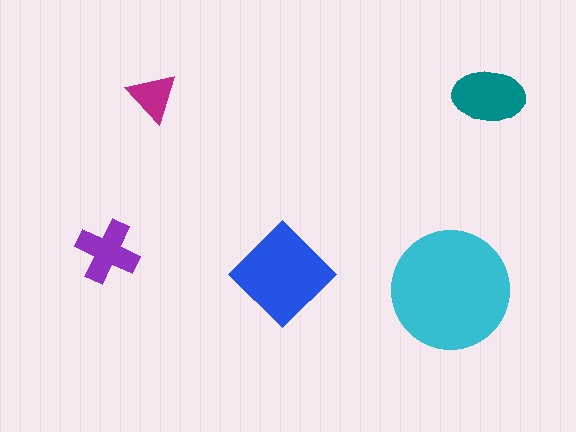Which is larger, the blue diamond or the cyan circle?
The cyan circle.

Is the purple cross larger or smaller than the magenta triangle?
Larger.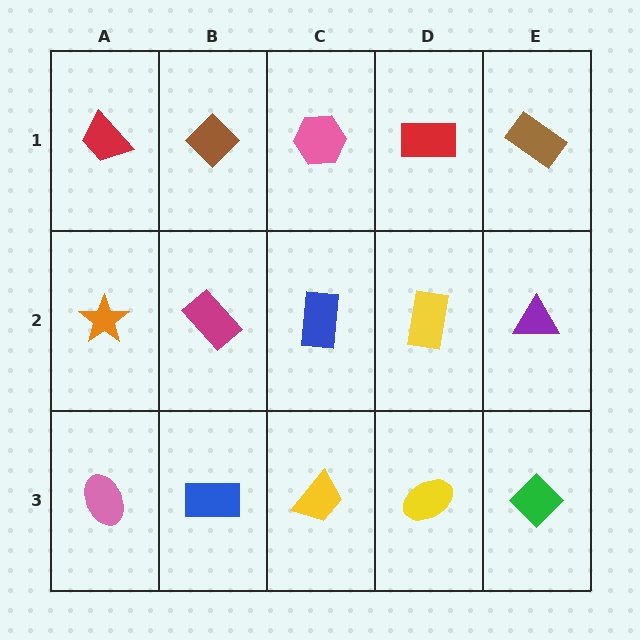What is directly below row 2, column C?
A yellow trapezoid.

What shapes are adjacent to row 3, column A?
An orange star (row 2, column A), a blue rectangle (row 3, column B).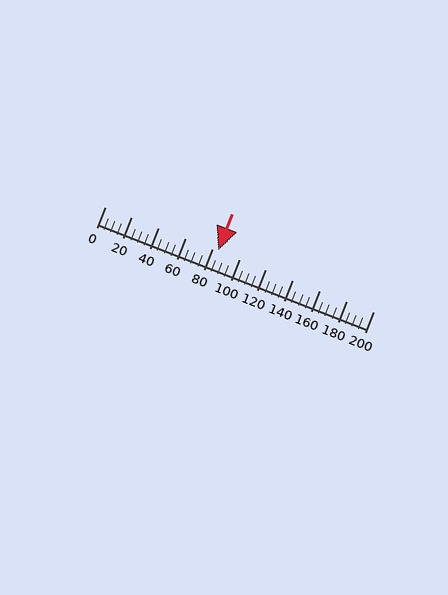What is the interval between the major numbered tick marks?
The major tick marks are spaced 20 units apart.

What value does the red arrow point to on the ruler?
The red arrow points to approximately 84.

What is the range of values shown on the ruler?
The ruler shows values from 0 to 200.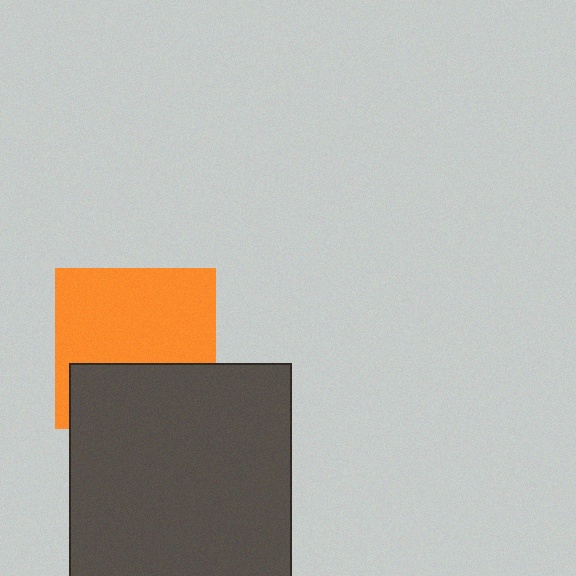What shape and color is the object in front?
The object in front is a dark gray square.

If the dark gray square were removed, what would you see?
You would see the complete orange square.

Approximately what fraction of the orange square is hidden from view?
Roughly 37% of the orange square is hidden behind the dark gray square.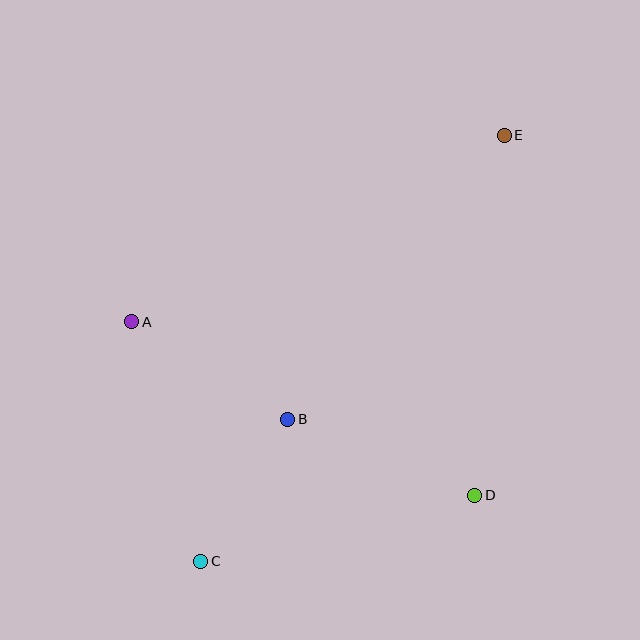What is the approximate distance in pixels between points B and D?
The distance between B and D is approximately 202 pixels.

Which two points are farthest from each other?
Points C and E are farthest from each other.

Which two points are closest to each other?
Points B and C are closest to each other.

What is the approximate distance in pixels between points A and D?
The distance between A and D is approximately 384 pixels.